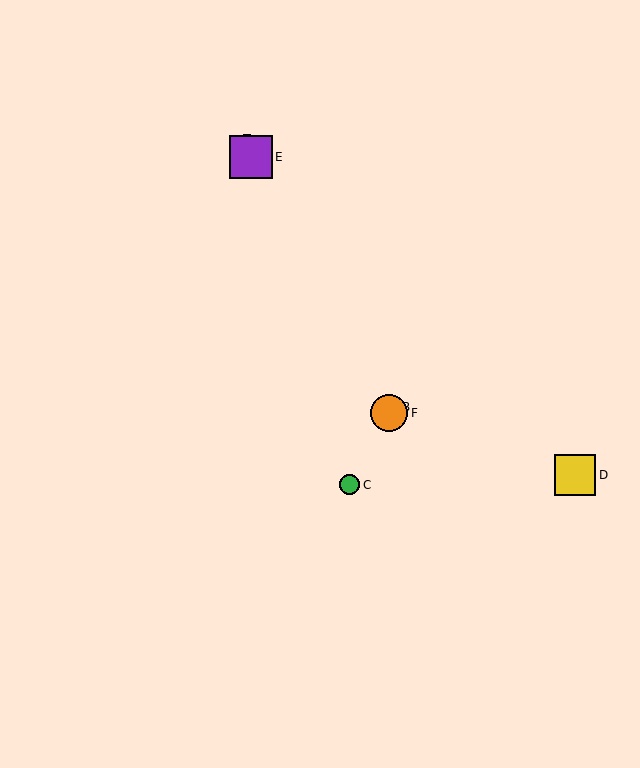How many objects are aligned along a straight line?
4 objects (A, B, E, F) are aligned along a straight line.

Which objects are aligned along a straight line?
Objects A, B, E, F are aligned along a straight line.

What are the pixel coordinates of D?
Object D is at (575, 475).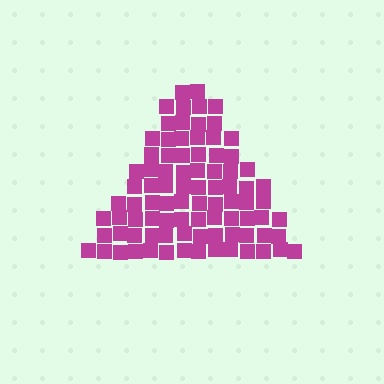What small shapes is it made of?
It is made of small squares.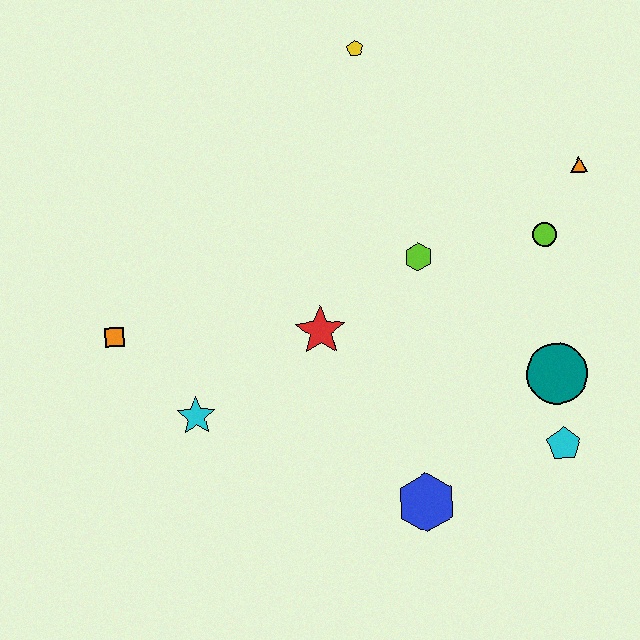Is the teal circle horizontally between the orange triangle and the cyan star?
Yes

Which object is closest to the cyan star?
The orange square is closest to the cyan star.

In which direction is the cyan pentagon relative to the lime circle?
The cyan pentagon is below the lime circle.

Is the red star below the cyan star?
No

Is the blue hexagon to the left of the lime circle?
Yes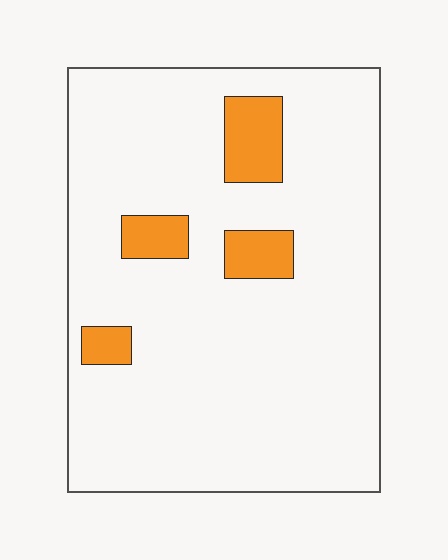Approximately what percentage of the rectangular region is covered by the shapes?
Approximately 10%.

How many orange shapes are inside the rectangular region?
4.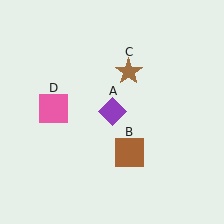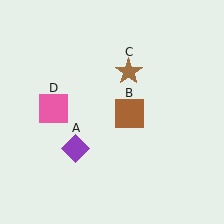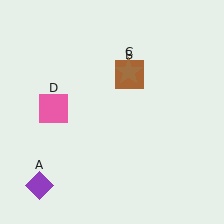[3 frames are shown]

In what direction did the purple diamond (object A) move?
The purple diamond (object A) moved down and to the left.